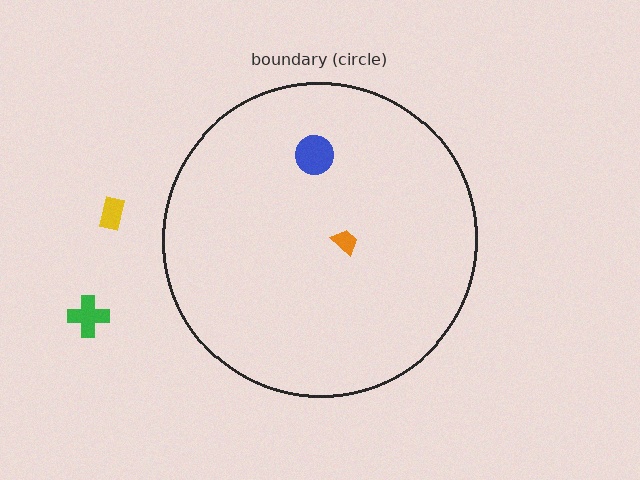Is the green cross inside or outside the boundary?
Outside.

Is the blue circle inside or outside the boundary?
Inside.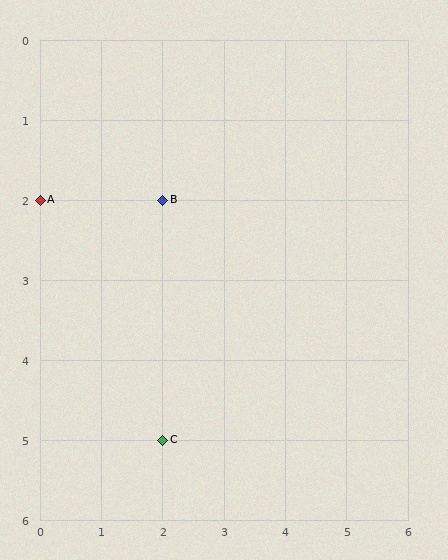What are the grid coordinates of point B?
Point B is at grid coordinates (2, 2).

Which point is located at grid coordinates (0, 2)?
Point A is at (0, 2).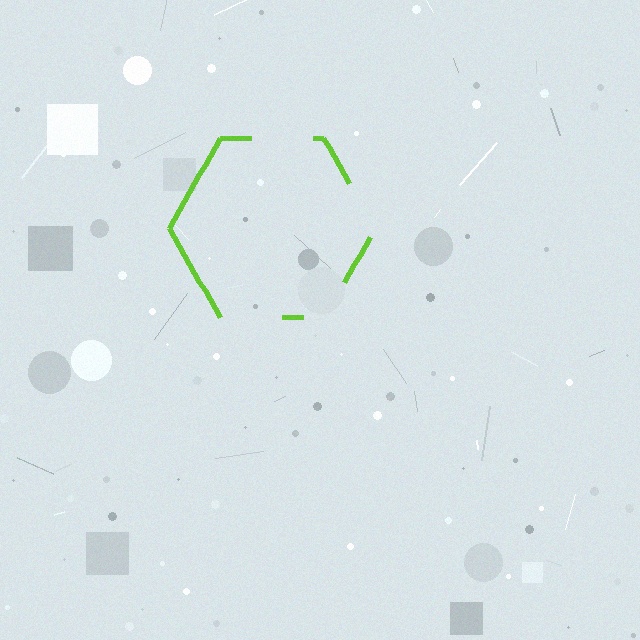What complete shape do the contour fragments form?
The contour fragments form a hexagon.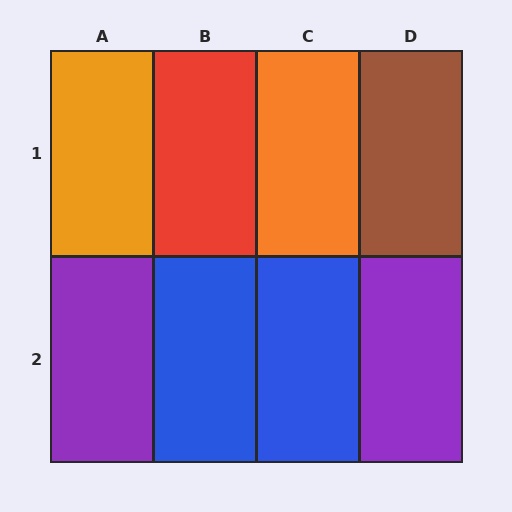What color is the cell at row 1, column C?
Orange.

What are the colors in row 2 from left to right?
Purple, blue, blue, purple.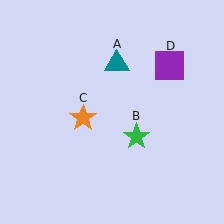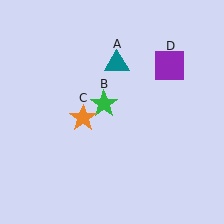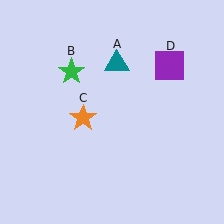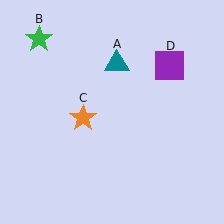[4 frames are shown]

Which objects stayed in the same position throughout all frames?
Teal triangle (object A) and orange star (object C) and purple square (object D) remained stationary.